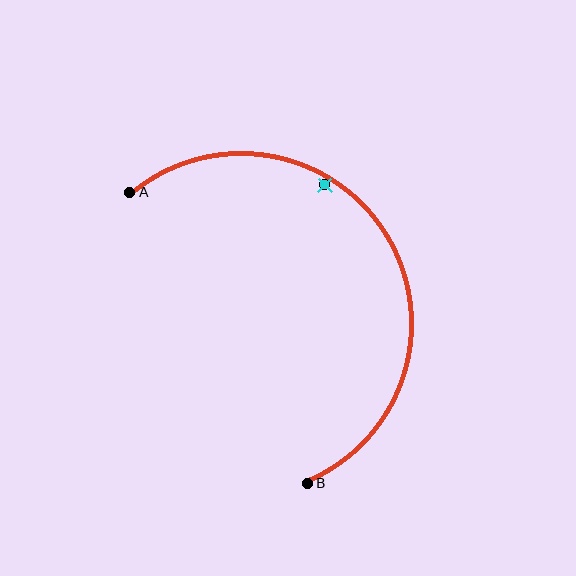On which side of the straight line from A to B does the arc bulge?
The arc bulges to the right of the straight line connecting A and B.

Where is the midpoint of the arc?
The arc midpoint is the point on the curve farthest from the straight line joining A and B. It sits to the right of that line.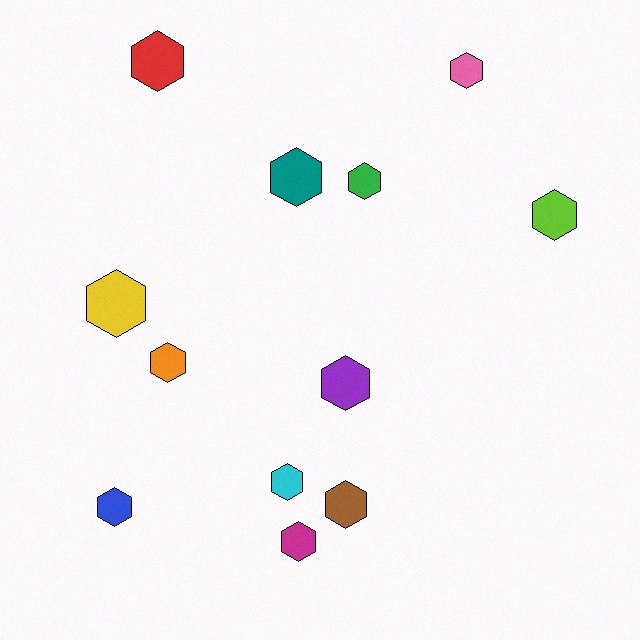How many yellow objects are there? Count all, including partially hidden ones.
There is 1 yellow object.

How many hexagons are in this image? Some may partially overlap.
There are 12 hexagons.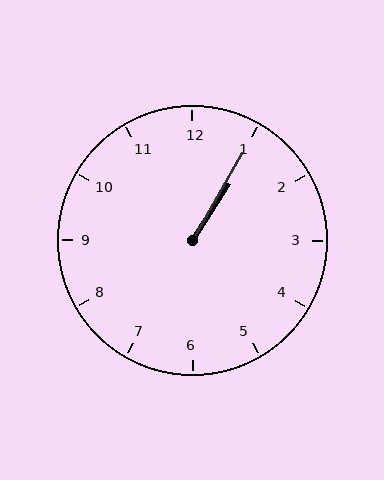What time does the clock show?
1:05.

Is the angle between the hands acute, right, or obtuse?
It is acute.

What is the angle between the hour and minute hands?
Approximately 2 degrees.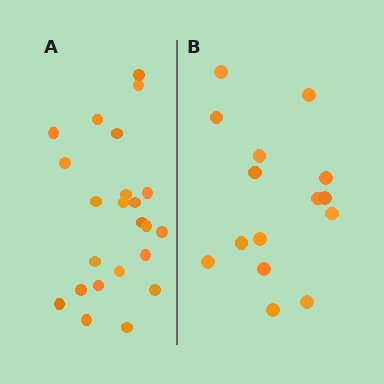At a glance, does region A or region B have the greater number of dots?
Region A (the left region) has more dots.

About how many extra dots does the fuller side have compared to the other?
Region A has roughly 8 or so more dots than region B.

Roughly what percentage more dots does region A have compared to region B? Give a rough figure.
About 55% more.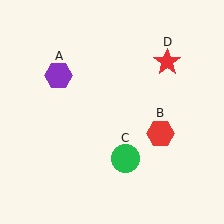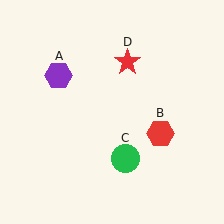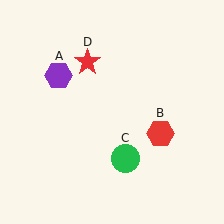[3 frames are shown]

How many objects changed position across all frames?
1 object changed position: red star (object D).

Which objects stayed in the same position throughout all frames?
Purple hexagon (object A) and red hexagon (object B) and green circle (object C) remained stationary.